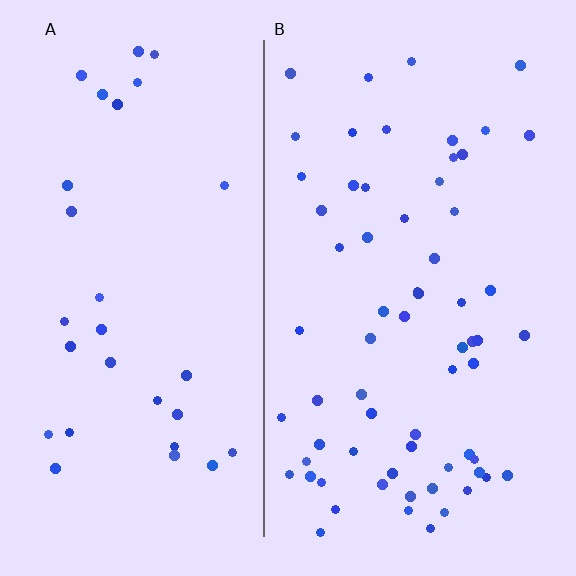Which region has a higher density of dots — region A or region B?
B (the right).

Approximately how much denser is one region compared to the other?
Approximately 2.2× — region B over region A.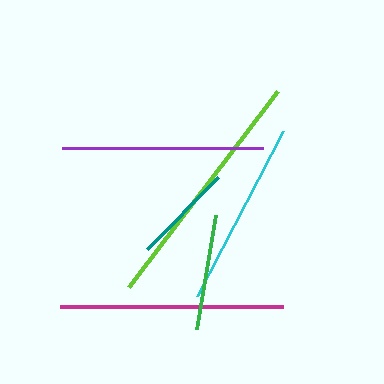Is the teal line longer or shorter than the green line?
The green line is longer than the teal line.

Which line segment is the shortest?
The teal line is the shortest at approximately 101 pixels.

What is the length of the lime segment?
The lime segment is approximately 246 pixels long.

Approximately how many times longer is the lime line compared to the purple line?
The lime line is approximately 1.2 times the length of the purple line.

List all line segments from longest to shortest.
From longest to shortest: lime, magenta, purple, cyan, green, teal.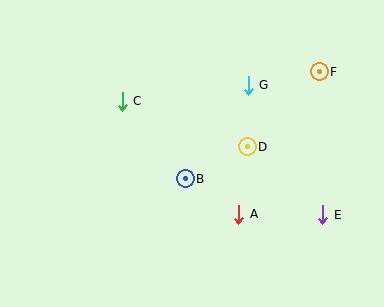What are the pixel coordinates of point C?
Point C is at (122, 101).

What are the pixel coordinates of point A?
Point A is at (239, 214).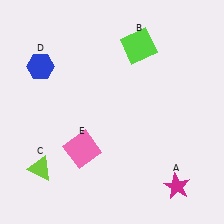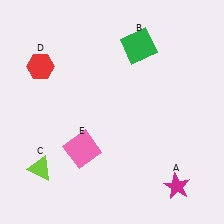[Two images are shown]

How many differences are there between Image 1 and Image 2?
There are 2 differences between the two images.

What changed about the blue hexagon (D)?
In Image 1, D is blue. In Image 2, it changed to red.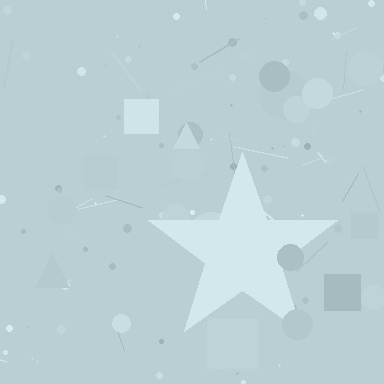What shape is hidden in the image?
A star is hidden in the image.